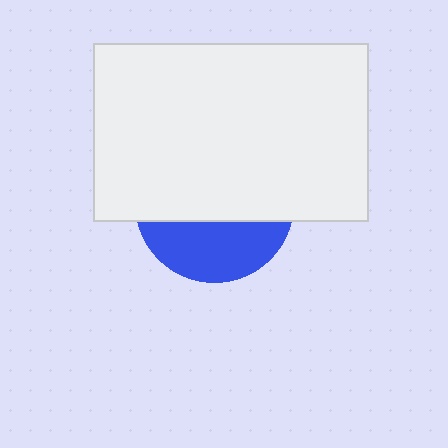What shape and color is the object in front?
The object in front is a white rectangle.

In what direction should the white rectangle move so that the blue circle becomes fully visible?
The white rectangle should move up. That is the shortest direction to clear the overlap and leave the blue circle fully visible.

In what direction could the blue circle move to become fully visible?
The blue circle could move down. That would shift it out from behind the white rectangle entirely.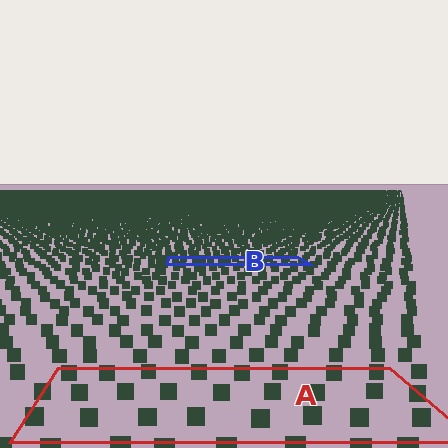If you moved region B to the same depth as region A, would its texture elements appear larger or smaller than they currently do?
They would appear larger. At a closer depth, the same texture elements are projected at a bigger on-screen size.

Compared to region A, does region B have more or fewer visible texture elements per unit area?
Region B has more texture elements per unit area — they are packed more densely because it is farther away.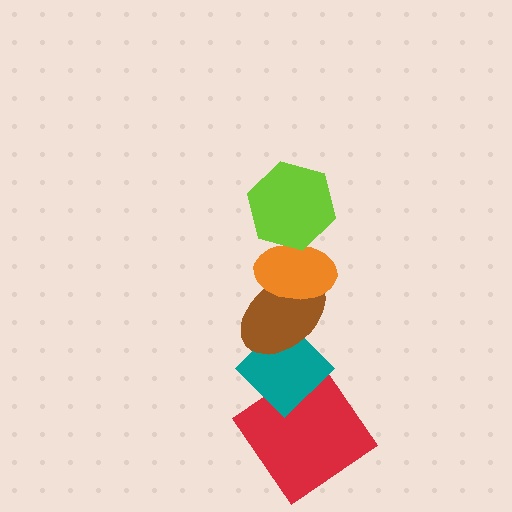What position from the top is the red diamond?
The red diamond is 5th from the top.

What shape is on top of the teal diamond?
The brown ellipse is on top of the teal diamond.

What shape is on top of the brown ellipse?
The orange ellipse is on top of the brown ellipse.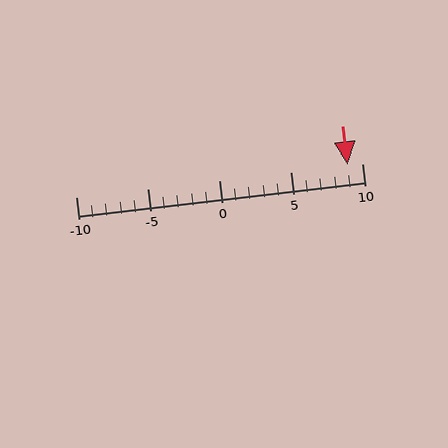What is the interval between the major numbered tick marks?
The major tick marks are spaced 5 units apart.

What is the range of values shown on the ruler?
The ruler shows values from -10 to 10.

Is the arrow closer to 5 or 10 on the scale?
The arrow is closer to 10.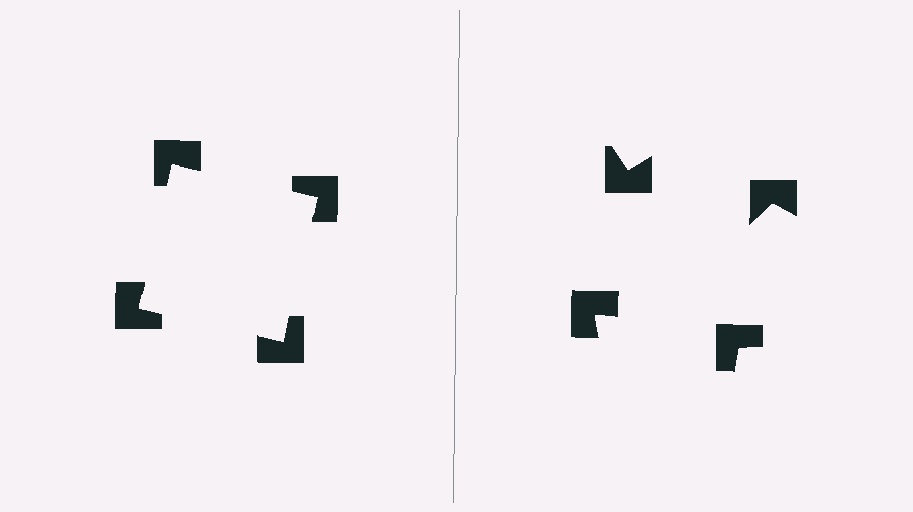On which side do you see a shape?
An illusory square appears on the left side. On the right side the wedge cuts are rotated, so no coherent shape forms.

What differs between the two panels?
The notched squares are positioned identically on both sides; only the wedge orientations differ. On the left they align to a square; on the right they are misaligned.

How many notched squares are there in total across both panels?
8 — 4 on each side.